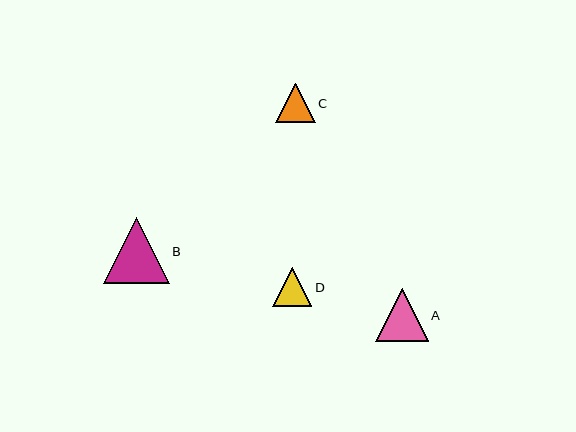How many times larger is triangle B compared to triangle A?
Triangle B is approximately 1.3 times the size of triangle A.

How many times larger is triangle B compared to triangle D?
Triangle B is approximately 1.7 times the size of triangle D.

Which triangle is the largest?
Triangle B is the largest with a size of approximately 66 pixels.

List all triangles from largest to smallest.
From largest to smallest: B, A, C, D.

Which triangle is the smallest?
Triangle D is the smallest with a size of approximately 39 pixels.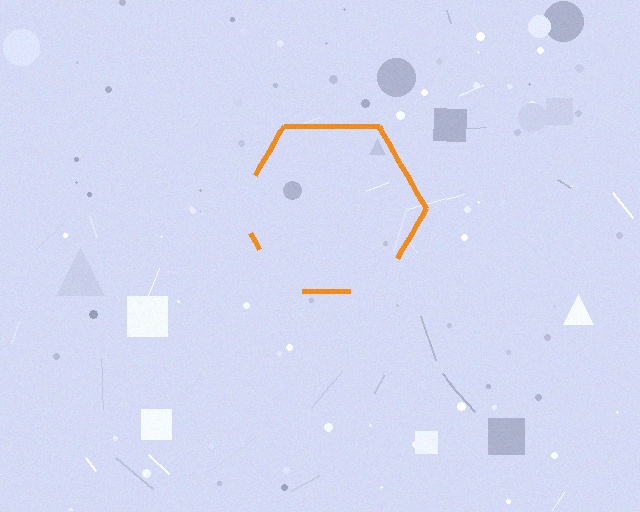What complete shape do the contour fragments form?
The contour fragments form a hexagon.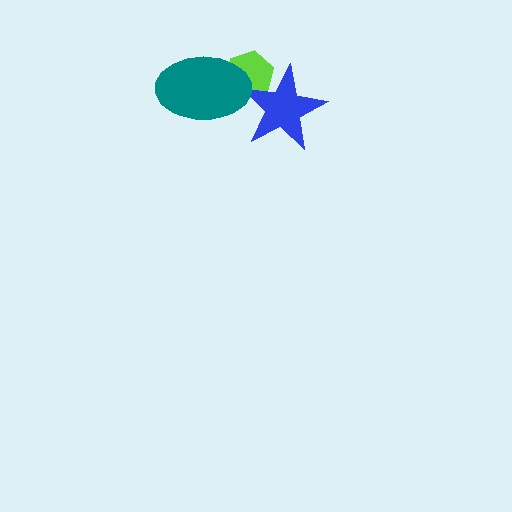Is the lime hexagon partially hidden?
Yes, it is partially covered by another shape.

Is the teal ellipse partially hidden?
No, no other shape covers it.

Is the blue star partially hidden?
Yes, it is partially covered by another shape.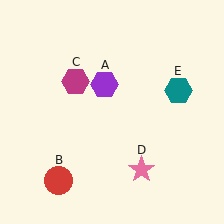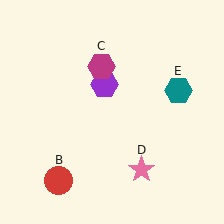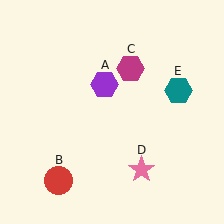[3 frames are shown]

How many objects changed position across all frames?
1 object changed position: magenta hexagon (object C).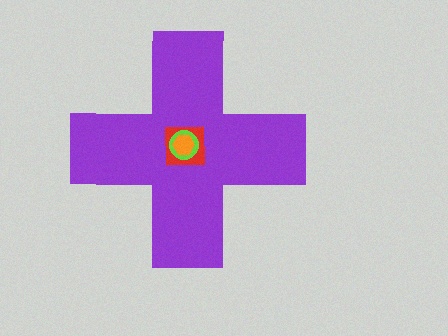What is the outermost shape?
The purple cross.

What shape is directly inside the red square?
The lime circle.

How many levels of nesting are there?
4.